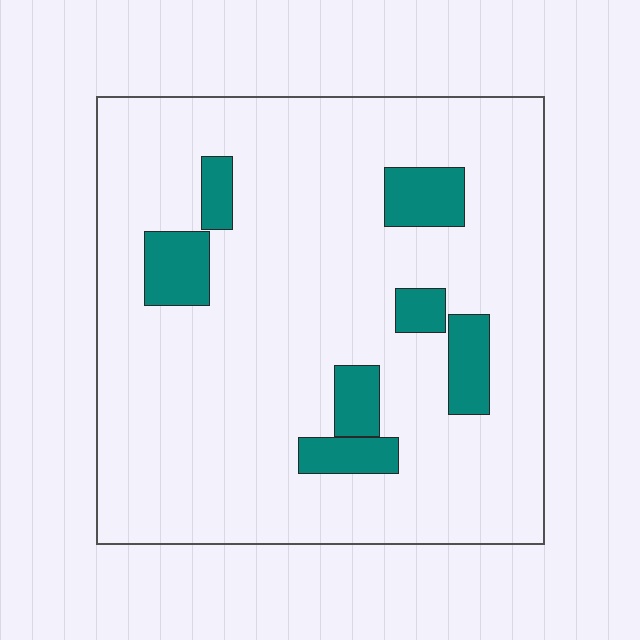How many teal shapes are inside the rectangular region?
7.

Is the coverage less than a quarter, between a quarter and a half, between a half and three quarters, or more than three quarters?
Less than a quarter.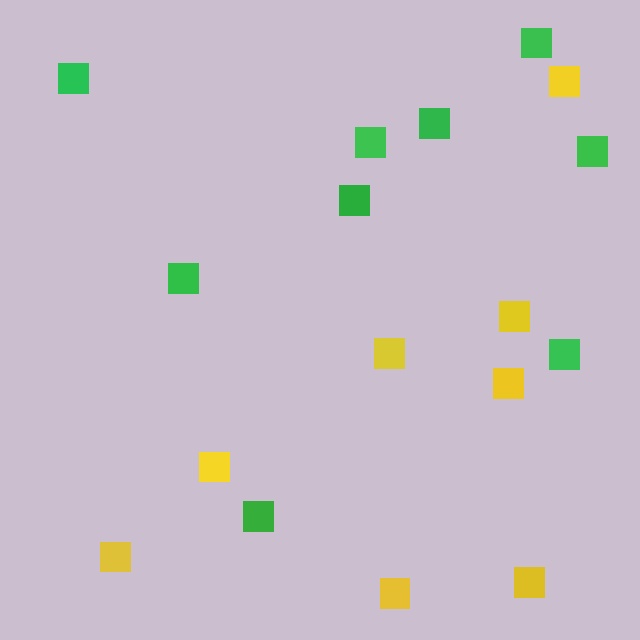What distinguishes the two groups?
There are 2 groups: one group of yellow squares (8) and one group of green squares (9).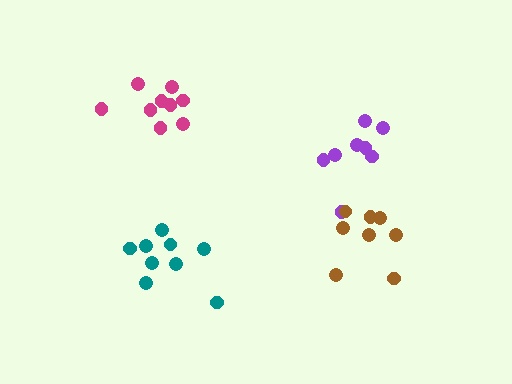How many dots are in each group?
Group 1: 9 dots, Group 2: 9 dots, Group 3: 8 dots, Group 4: 8 dots (34 total).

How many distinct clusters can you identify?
There are 4 distinct clusters.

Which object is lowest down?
The teal cluster is bottommost.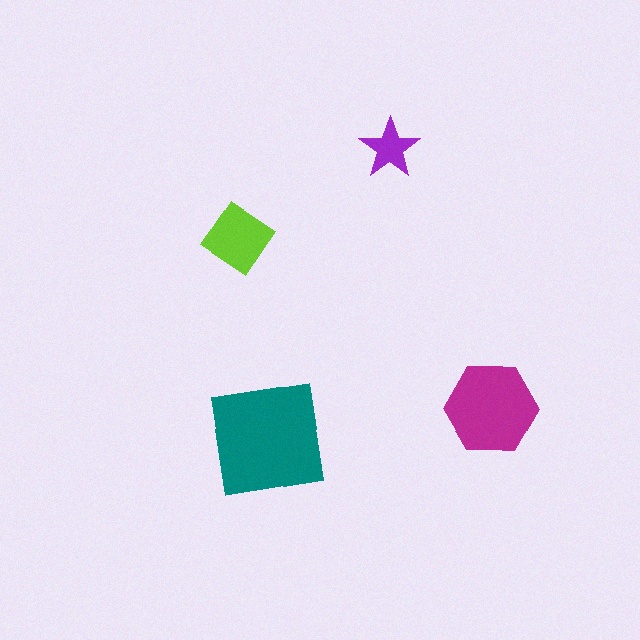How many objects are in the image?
There are 4 objects in the image.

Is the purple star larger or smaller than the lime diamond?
Smaller.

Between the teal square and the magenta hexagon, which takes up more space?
The teal square.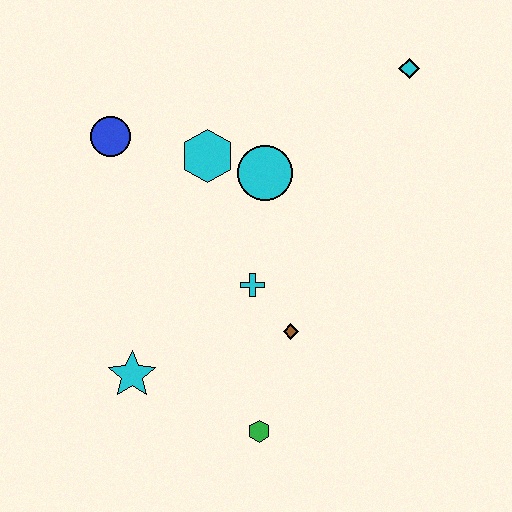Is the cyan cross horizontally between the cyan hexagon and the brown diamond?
Yes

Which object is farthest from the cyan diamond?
The cyan star is farthest from the cyan diamond.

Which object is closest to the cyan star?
The green hexagon is closest to the cyan star.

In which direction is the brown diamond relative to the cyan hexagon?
The brown diamond is below the cyan hexagon.